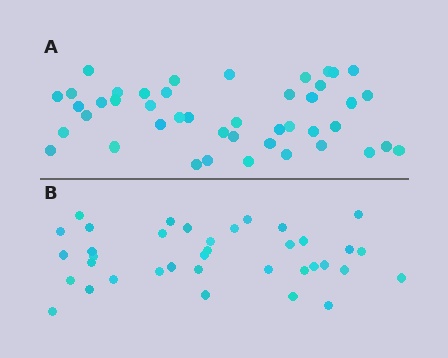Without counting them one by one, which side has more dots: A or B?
Region A (the top region) has more dots.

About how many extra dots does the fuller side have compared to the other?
Region A has roughly 8 or so more dots than region B.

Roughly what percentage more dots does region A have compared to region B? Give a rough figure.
About 20% more.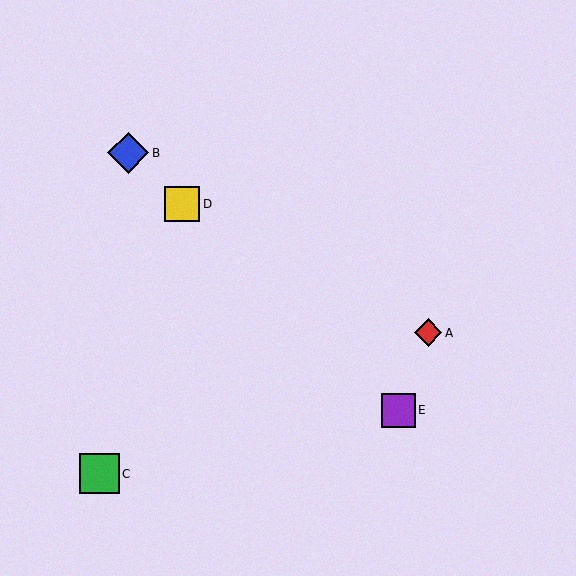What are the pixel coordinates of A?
Object A is at (428, 333).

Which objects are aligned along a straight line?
Objects B, D, E are aligned along a straight line.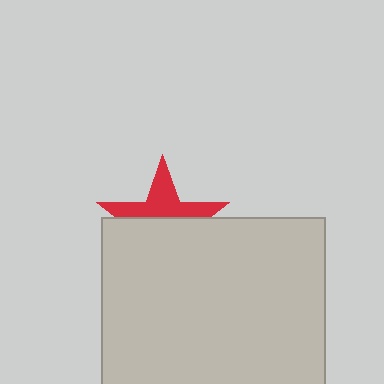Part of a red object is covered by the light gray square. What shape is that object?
It is a star.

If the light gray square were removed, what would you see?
You would see the complete red star.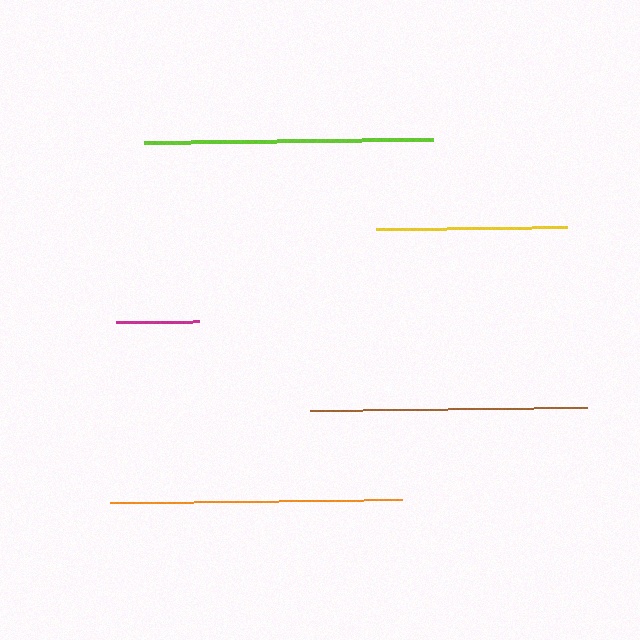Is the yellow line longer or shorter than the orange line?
The orange line is longer than the yellow line.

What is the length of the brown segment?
The brown segment is approximately 277 pixels long.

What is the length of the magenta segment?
The magenta segment is approximately 83 pixels long.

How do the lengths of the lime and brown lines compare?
The lime and brown lines are approximately the same length.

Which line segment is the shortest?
The magenta line is the shortest at approximately 83 pixels.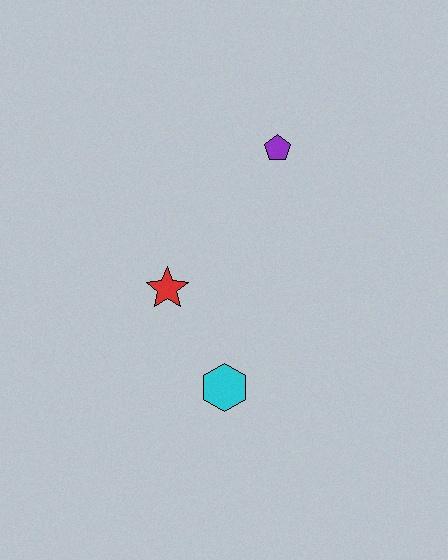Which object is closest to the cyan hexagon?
The red star is closest to the cyan hexagon.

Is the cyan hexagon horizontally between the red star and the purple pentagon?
Yes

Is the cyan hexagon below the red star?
Yes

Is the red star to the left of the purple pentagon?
Yes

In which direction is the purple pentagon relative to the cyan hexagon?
The purple pentagon is above the cyan hexagon.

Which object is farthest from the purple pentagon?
The cyan hexagon is farthest from the purple pentagon.